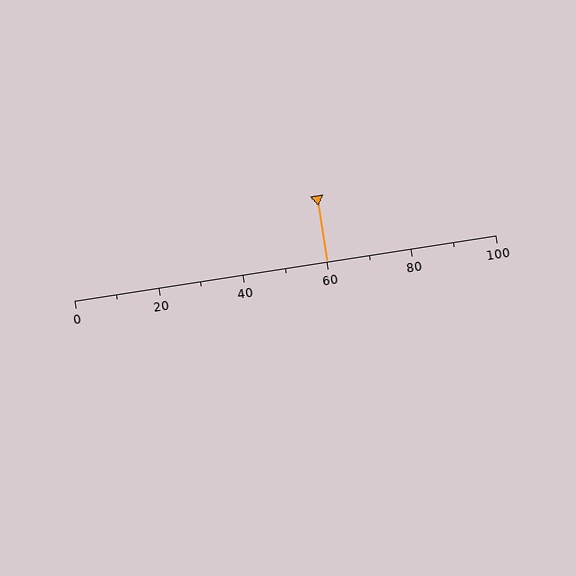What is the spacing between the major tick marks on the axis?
The major ticks are spaced 20 apart.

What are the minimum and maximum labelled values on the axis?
The axis runs from 0 to 100.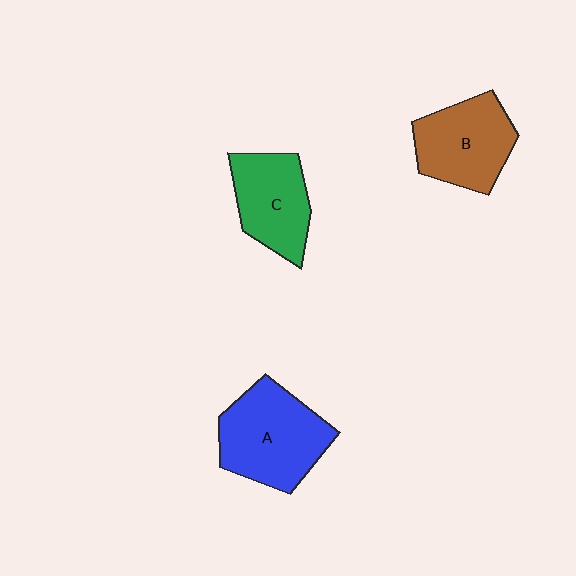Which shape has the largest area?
Shape A (blue).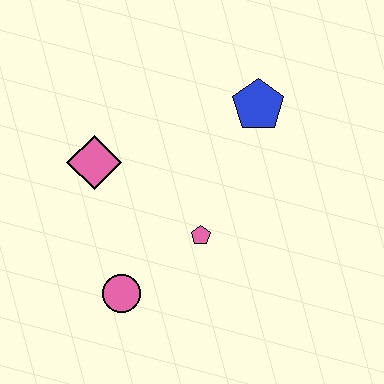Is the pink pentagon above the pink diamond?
No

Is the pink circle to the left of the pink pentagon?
Yes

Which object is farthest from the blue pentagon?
The pink circle is farthest from the blue pentagon.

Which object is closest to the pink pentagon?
The pink circle is closest to the pink pentagon.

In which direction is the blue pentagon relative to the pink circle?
The blue pentagon is above the pink circle.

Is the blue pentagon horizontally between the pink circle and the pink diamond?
No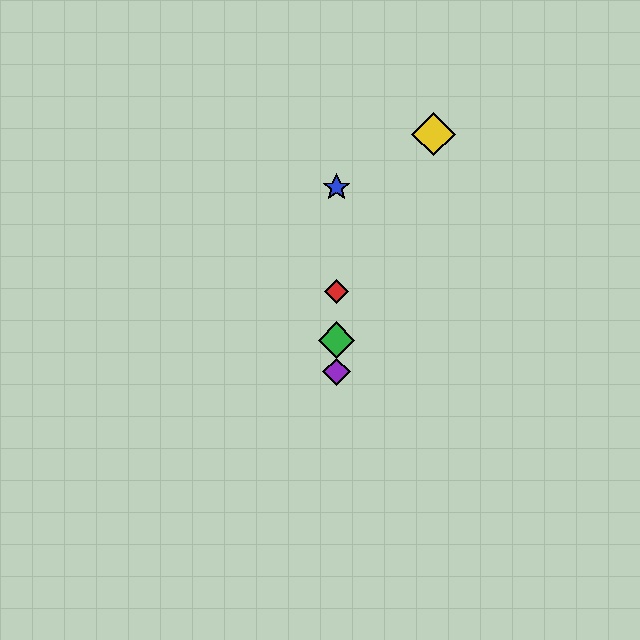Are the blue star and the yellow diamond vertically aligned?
No, the blue star is at x≈336 and the yellow diamond is at x≈433.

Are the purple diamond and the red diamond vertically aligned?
Yes, both are at x≈336.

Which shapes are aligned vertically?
The red diamond, the blue star, the green diamond, the purple diamond are aligned vertically.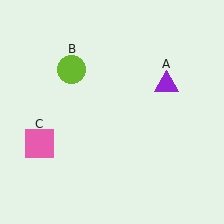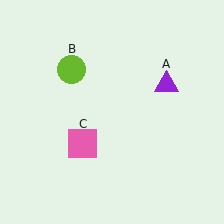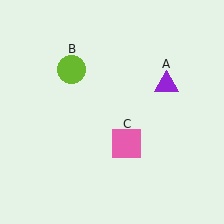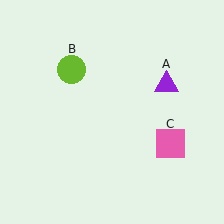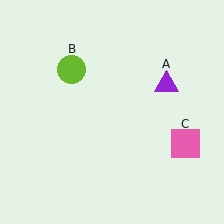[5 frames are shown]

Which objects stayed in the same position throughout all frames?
Purple triangle (object A) and lime circle (object B) remained stationary.